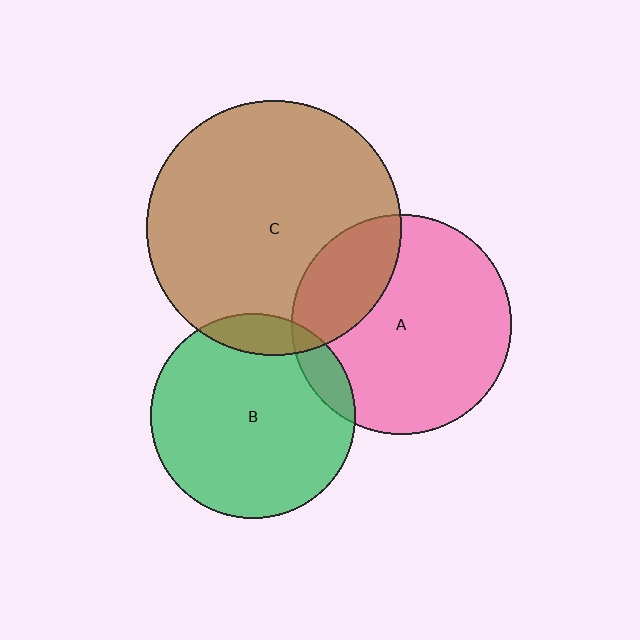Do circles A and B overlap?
Yes.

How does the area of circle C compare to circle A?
Approximately 1.3 times.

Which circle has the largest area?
Circle C (brown).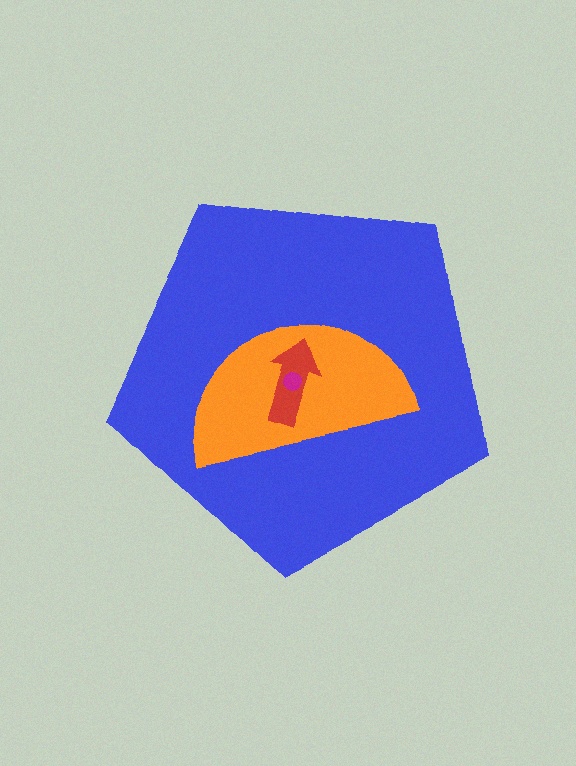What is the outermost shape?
The blue pentagon.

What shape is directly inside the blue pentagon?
The orange semicircle.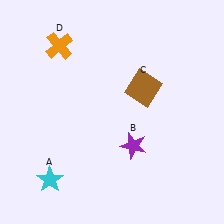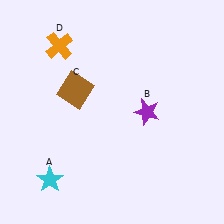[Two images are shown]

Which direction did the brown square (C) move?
The brown square (C) moved left.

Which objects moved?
The objects that moved are: the purple star (B), the brown square (C).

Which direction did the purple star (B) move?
The purple star (B) moved up.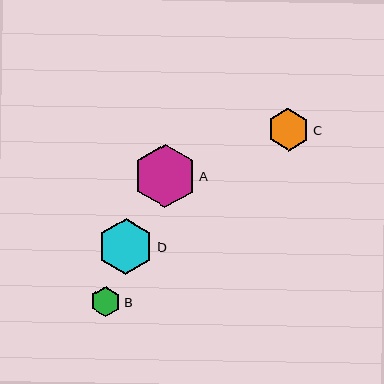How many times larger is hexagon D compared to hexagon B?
Hexagon D is approximately 1.9 times the size of hexagon B.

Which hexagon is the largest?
Hexagon A is the largest with a size of approximately 63 pixels.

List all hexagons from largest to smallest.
From largest to smallest: A, D, C, B.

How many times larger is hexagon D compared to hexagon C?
Hexagon D is approximately 1.3 times the size of hexagon C.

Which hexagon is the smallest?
Hexagon B is the smallest with a size of approximately 30 pixels.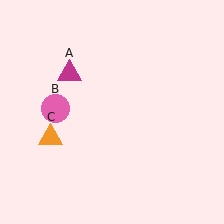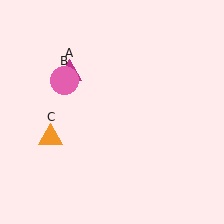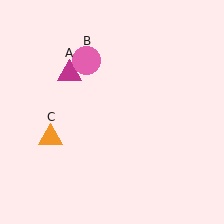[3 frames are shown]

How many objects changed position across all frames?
1 object changed position: pink circle (object B).